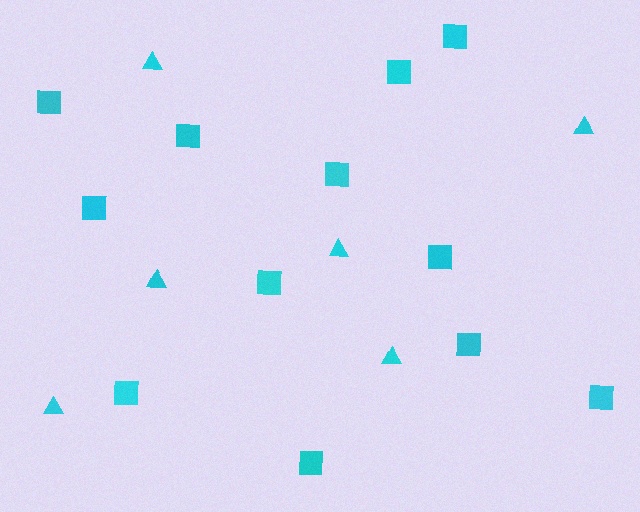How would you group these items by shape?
There are 2 groups: one group of triangles (6) and one group of squares (12).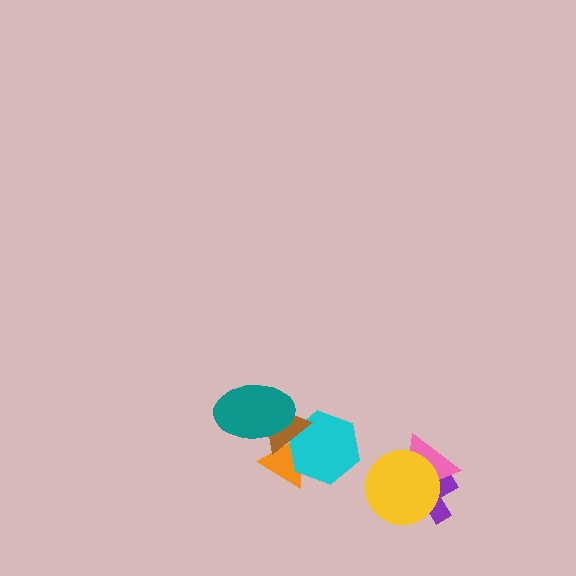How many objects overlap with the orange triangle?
3 objects overlap with the orange triangle.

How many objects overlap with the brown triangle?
3 objects overlap with the brown triangle.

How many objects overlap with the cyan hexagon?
2 objects overlap with the cyan hexagon.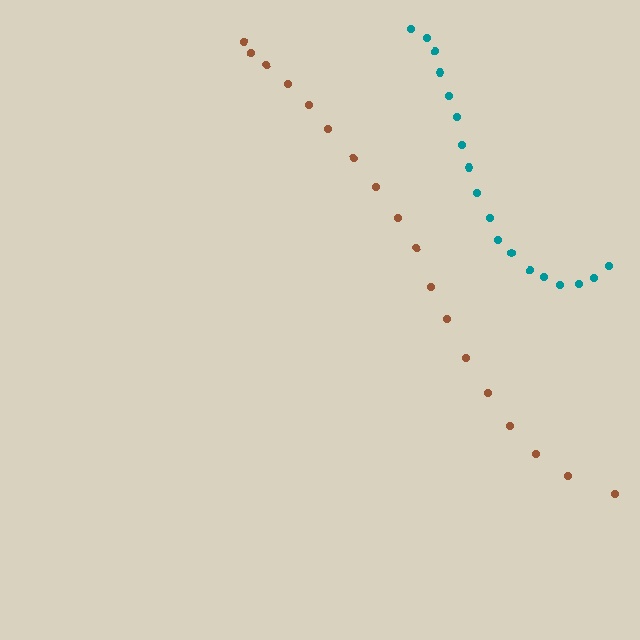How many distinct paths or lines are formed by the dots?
There are 2 distinct paths.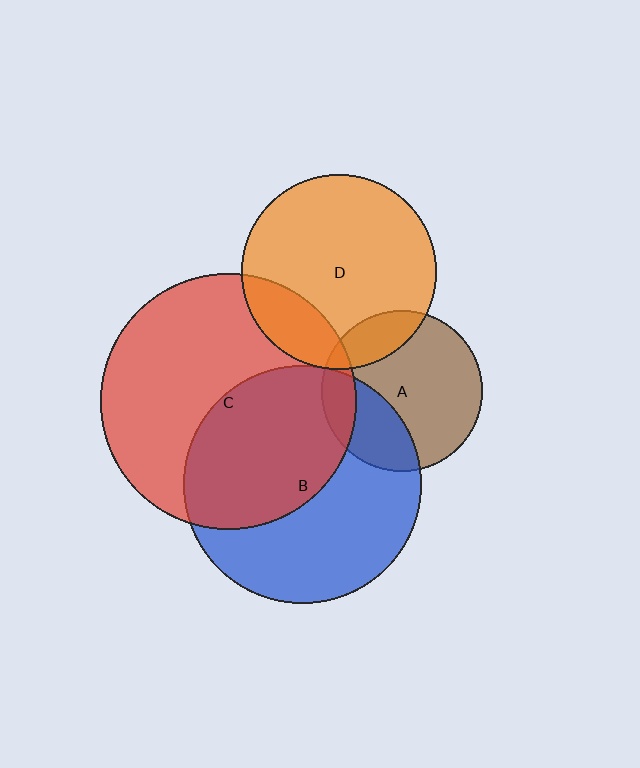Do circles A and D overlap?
Yes.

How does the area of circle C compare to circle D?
Approximately 1.7 times.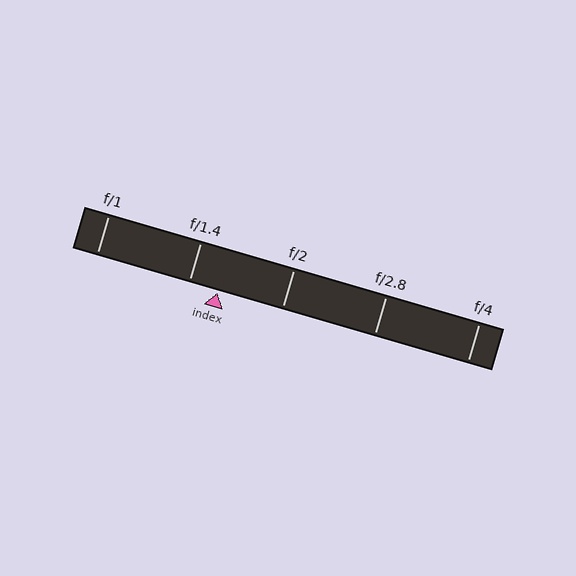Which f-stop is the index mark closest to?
The index mark is closest to f/1.4.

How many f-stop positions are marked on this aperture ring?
There are 5 f-stop positions marked.